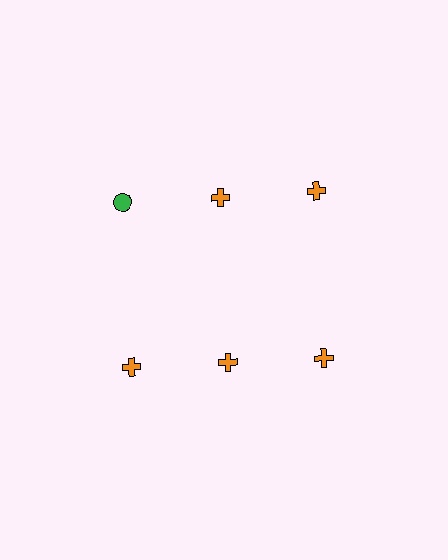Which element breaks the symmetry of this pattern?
The green circle in the top row, leftmost column breaks the symmetry. All other shapes are orange crosses.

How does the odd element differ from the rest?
It differs in both color (green instead of orange) and shape (circle instead of cross).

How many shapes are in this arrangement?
There are 6 shapes arranged in a grid pattern.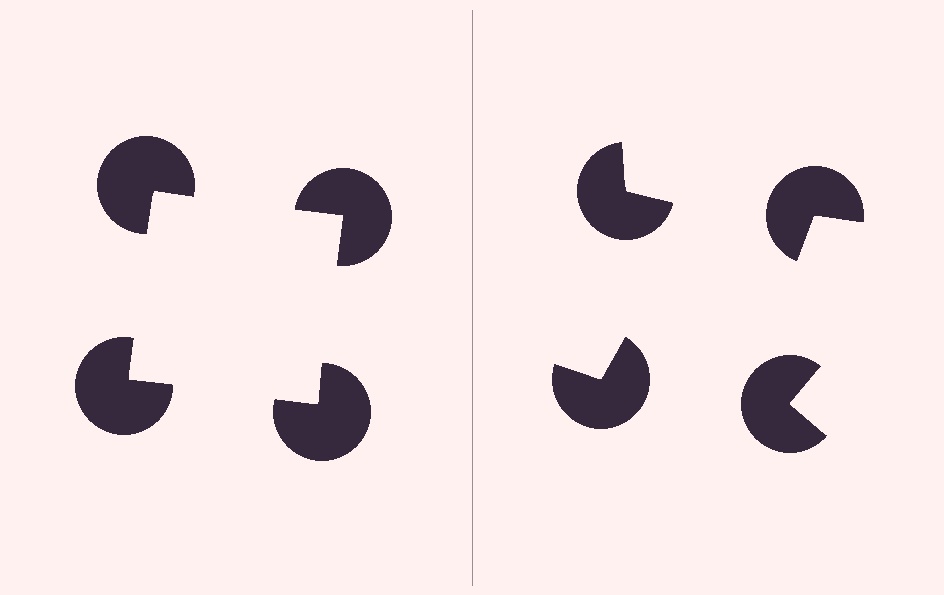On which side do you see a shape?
An illusory square appears on the left side. On the right side the wedge cuts are rotated, so no coherent shape forms.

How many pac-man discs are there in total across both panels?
8 — 4 on each side.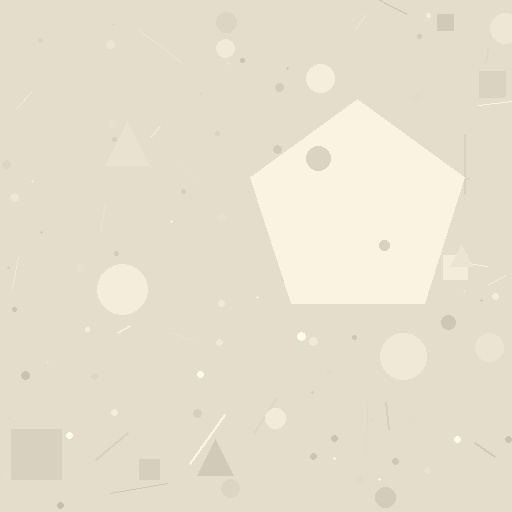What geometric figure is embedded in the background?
A pentagon is embedded in the background.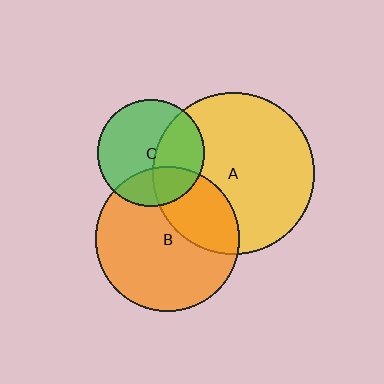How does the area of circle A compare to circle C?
Approximately 2.3 times.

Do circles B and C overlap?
Yes.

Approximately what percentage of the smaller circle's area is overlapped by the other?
Approximately 25%.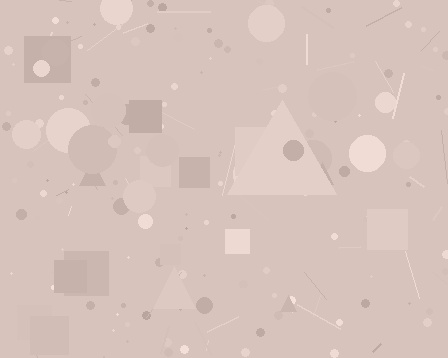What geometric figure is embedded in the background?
A triangle is embedded in the background.